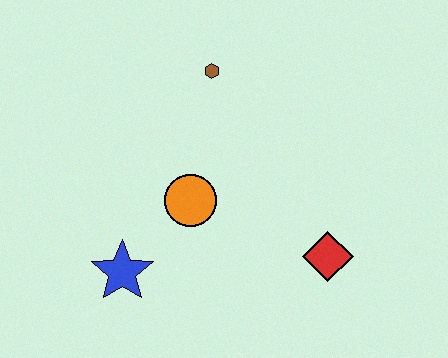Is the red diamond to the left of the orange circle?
No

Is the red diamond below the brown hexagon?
Yes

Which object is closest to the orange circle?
The blue star is closest to the orange circle.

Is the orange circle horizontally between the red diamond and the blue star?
Yes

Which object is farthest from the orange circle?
The red diamond is farthest from the orange circle.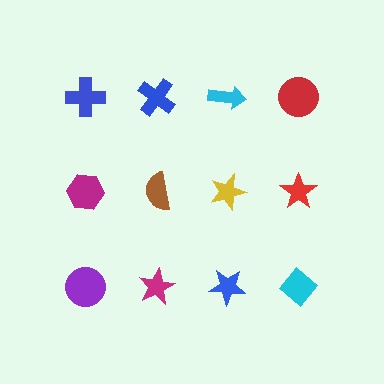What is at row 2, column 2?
A brown semicircle.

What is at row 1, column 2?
A blue cross.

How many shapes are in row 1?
4 shapes.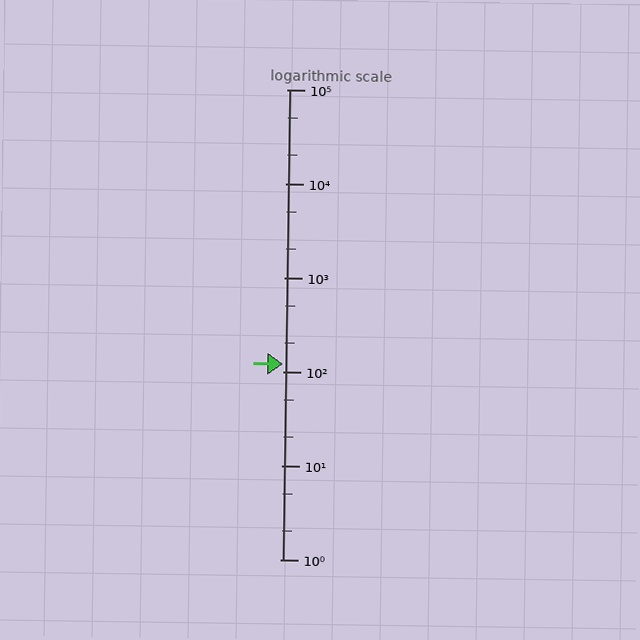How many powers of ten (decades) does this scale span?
The scale spans 5 decades, from 1 to 100000.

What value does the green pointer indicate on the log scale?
The pointer indicates approximately 120.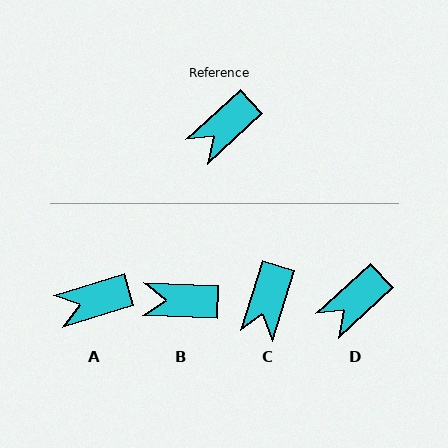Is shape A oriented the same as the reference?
No, it is off by about 26 degrees.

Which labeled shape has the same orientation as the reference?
D.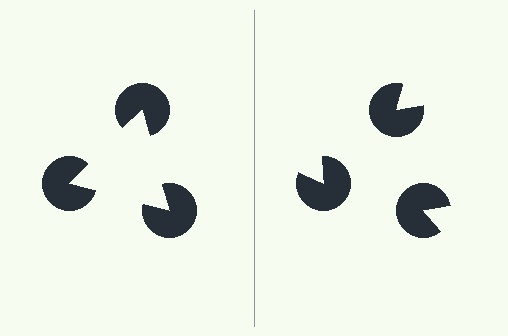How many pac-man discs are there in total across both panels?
6 — 3 on each side.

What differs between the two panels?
The pac-man discs are positioned identically on both sides; only the wedge orientations differ. On the left they align to a triangle; on the right they are misaligned.